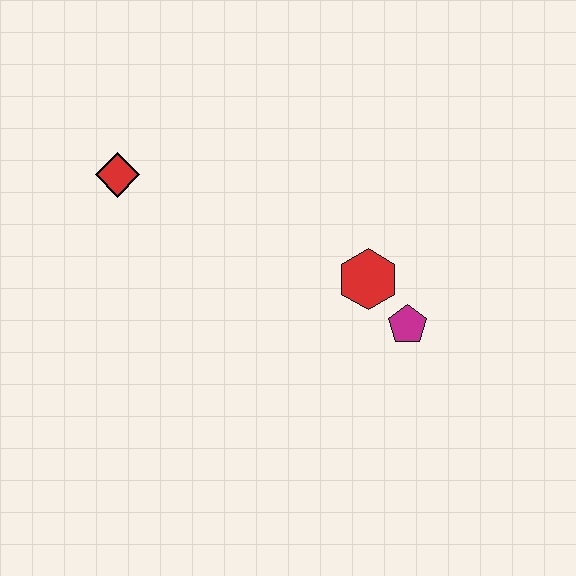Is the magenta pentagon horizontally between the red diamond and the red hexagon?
No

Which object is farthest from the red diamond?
The magenta pentagon is farthest from the red diamond.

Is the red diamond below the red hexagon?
No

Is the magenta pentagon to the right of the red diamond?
Yes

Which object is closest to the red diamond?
The red hexagon is closest to the red diamond.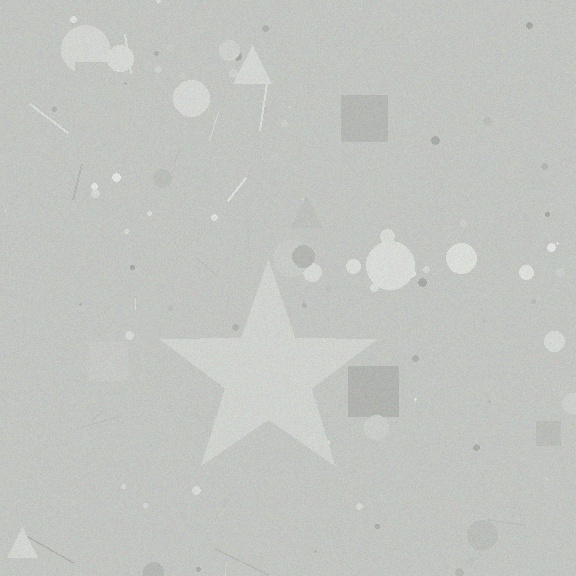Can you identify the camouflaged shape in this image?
The camouflaged shape is a star.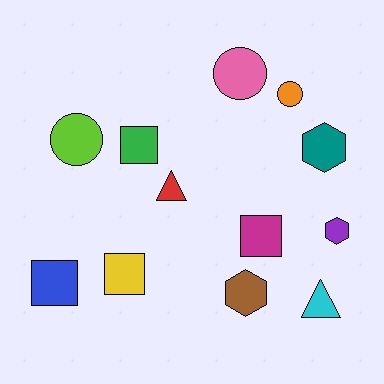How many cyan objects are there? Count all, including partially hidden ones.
There is 1 cyan object.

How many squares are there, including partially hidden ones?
There are 4 squares.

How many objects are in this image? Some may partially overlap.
There are 12 objects.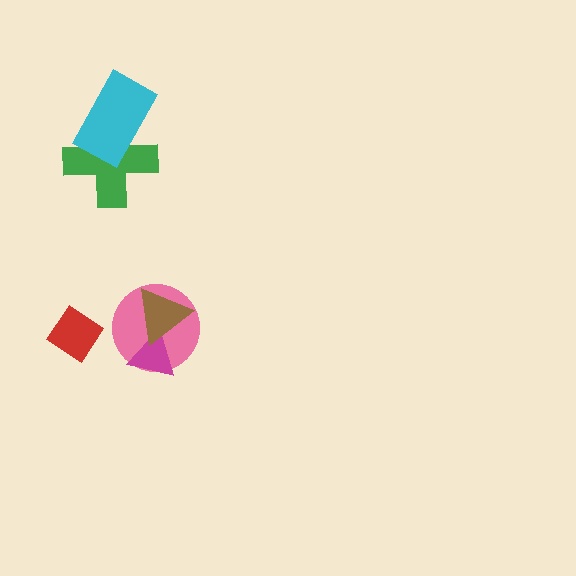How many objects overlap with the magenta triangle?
2 objects overlap with the magenta triangle.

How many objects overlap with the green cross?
1 object overlaps with the green cross.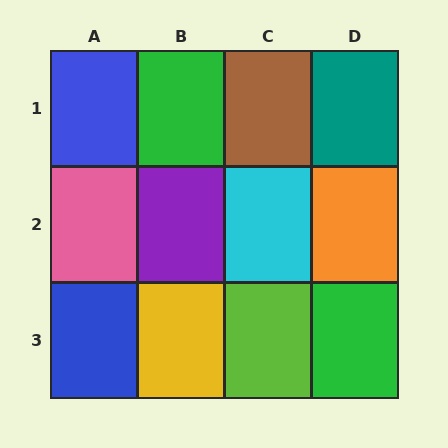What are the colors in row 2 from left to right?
Pink, purple, cyan, orange.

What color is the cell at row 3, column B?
Yellow.